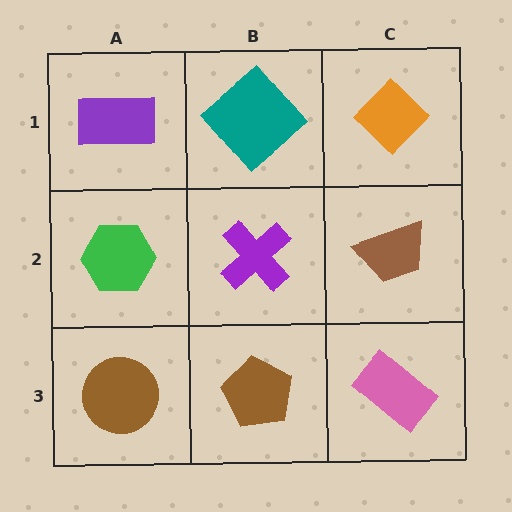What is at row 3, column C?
A pink rectangle.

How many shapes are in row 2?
3 shapes.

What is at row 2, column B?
A purple cross.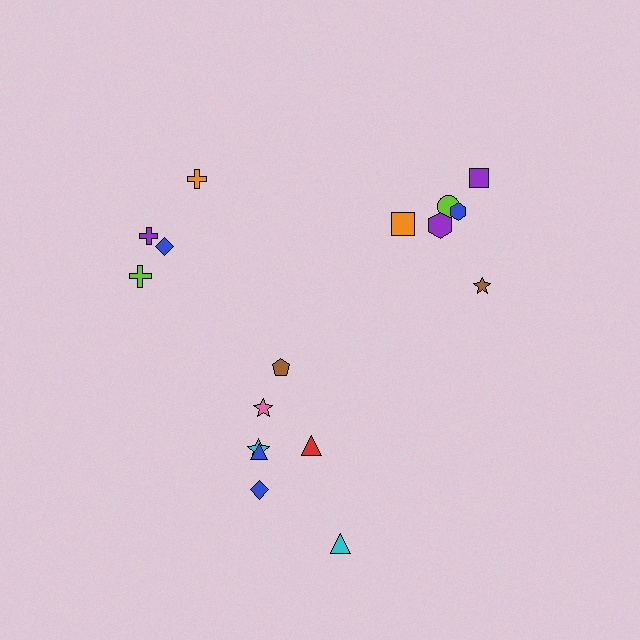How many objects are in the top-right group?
There are 6 objects.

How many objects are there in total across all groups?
There are 17 objects.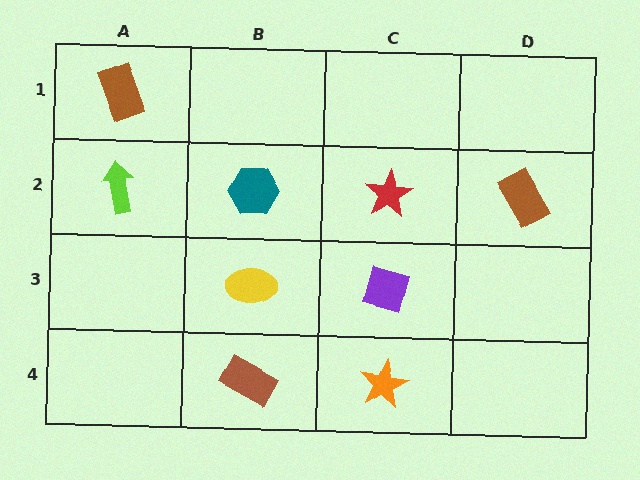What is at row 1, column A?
A brown rectangle.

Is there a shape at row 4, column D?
No, that cell is empty.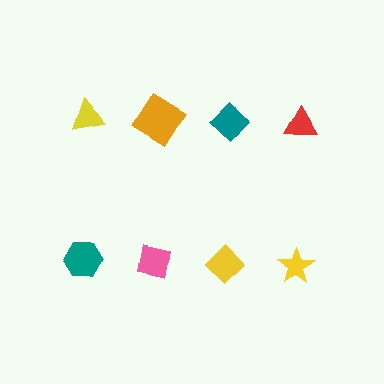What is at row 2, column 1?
A teal hexagon.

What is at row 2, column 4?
A yellow star.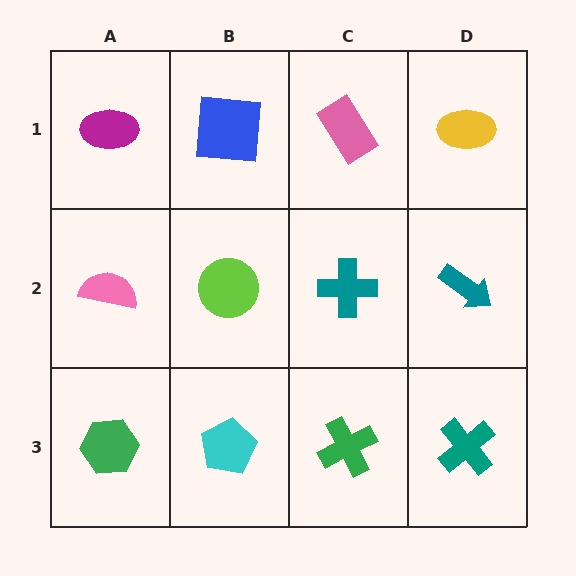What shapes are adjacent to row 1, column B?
A lime circle (row 2, column B), a magenta ellipse (row 1, column A), a pink rectangle (row 1, column C).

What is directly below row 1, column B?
A lime circle.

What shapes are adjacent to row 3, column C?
A teal cross (row 2, column C), a cyan pentagon (row 3, column B), a teal cross (row 3, column D).